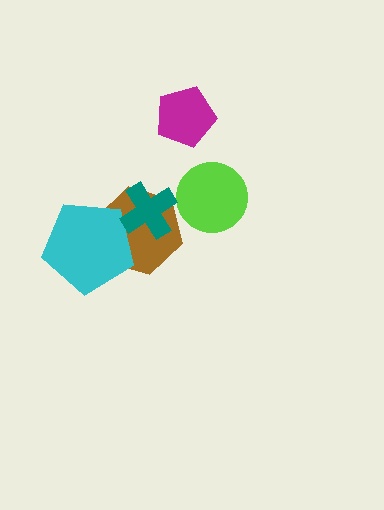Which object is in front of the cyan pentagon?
The teal cross is in front of the cyan pentagon.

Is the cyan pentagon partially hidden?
Yes, it is partially covered by another shape.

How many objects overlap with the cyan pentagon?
2 objects overlap with the cyan pentagon.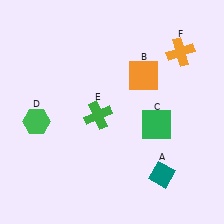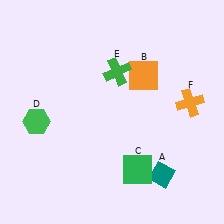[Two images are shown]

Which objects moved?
The objects that moved are: the green square (C), the green cross (E), the orange cross (F).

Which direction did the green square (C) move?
The green square (C) moved down.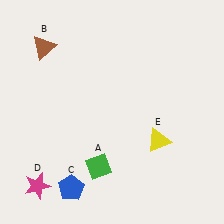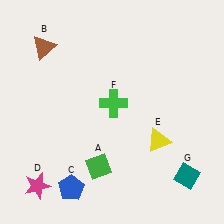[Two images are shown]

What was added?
A green cross (F), a teal diamond (G) were added in Image 2.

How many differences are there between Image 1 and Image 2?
There are 2 differences between the two images.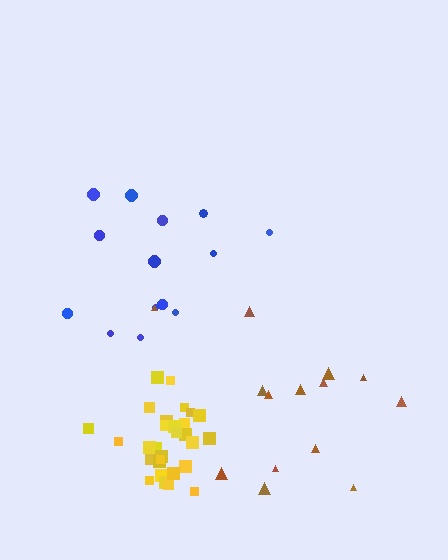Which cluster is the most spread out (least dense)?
Brown.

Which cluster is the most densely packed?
Yellow.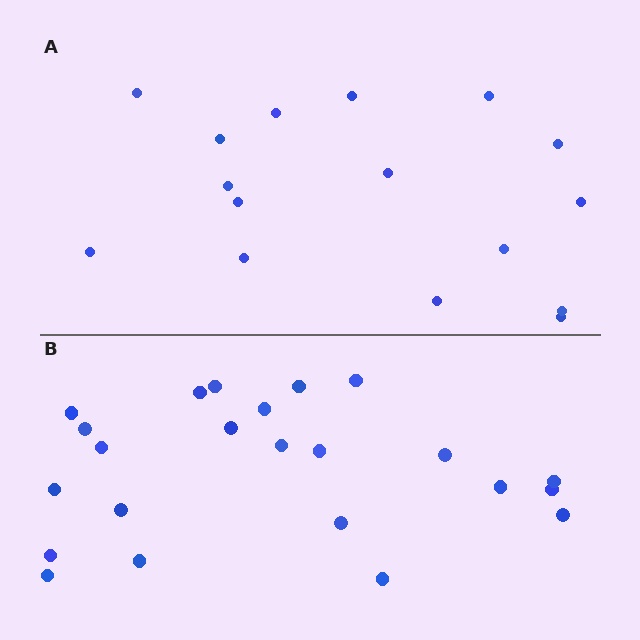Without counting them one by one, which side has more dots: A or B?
Region B (the bottom region) has more dots.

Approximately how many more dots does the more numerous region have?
Region B has roughly 8 or so more dots than region A.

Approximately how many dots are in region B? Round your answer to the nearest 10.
About 20 dots. (The exact count is 23, which rounds to 20.)